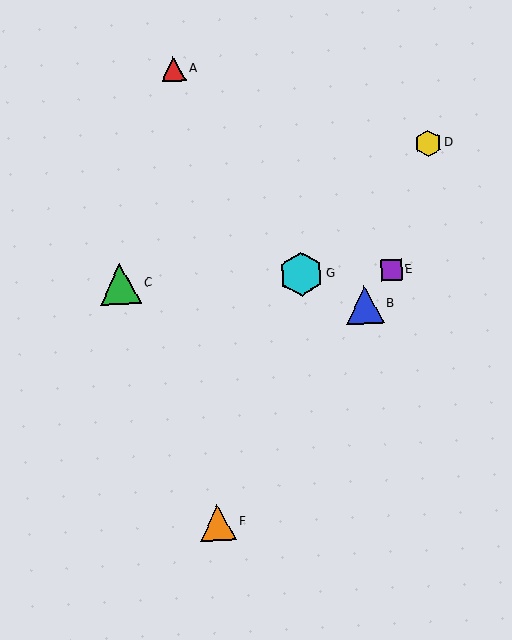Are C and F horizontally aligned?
No, C is at y≈284 and F is at y≈523.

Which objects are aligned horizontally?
Objects C, E, G are aligned horizontally.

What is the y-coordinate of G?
Object G is at y≈274.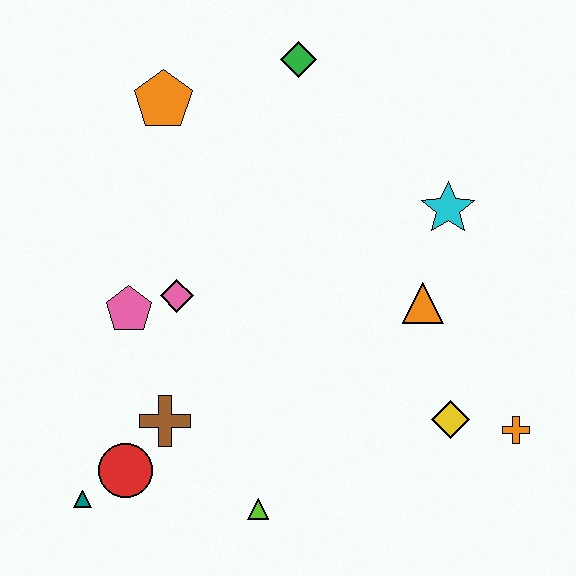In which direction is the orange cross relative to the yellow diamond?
The orange cross is to the right of the yellow diamond.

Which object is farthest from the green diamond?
The teal triangle is farthest from the green diamond.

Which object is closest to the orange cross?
The yellow diamond is closest to the orange cross.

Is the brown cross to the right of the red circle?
Yes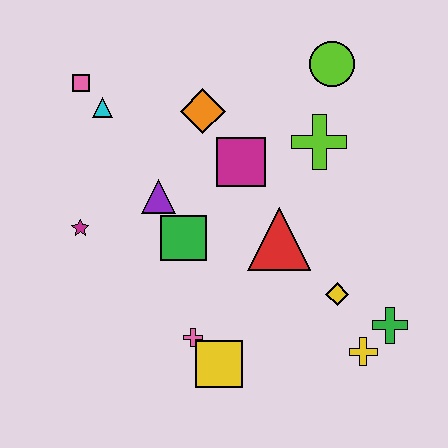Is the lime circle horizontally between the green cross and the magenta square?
Yes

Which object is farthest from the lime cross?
The magenta star is farthest from the lime cross.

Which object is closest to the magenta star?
The purple triangle is closest to the magenta star.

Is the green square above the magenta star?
No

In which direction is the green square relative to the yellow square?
The green square is above the yellow square.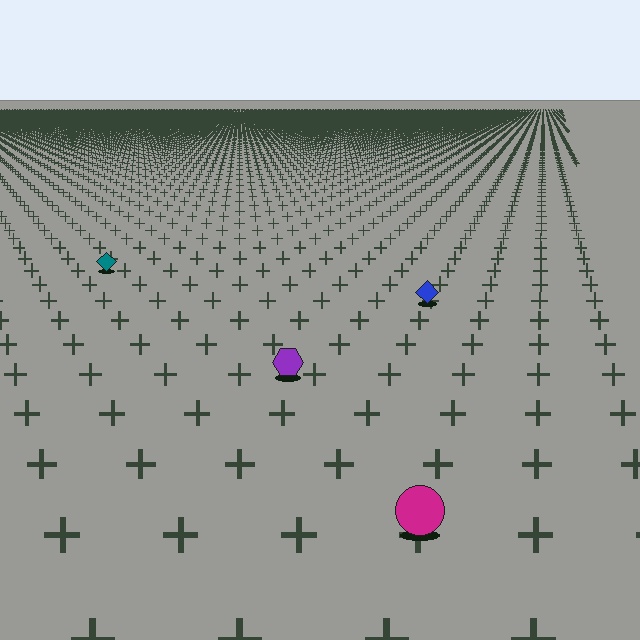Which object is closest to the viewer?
The magenta circle is closest. The texture marks near it are larger and more spread out.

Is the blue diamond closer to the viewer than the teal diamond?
Yes. The blue diamond is closer — you can tell from the texture gradient: the ground texture is coarser near it.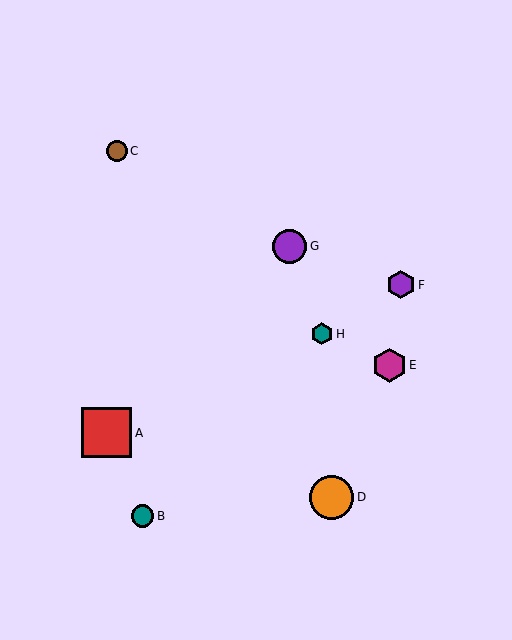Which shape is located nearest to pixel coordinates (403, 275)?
The purple hexagon (labeled F) at (401, 285) is nearest to that location.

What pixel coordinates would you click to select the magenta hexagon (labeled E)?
Click at (389, 365) to select the magenta hexagon E.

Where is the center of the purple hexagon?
The center of the purple hexagon is at (401, 285).